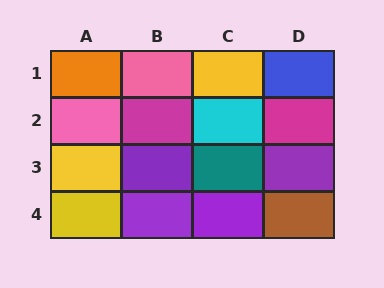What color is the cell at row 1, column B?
Pink.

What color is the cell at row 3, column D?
Purple.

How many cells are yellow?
3 cells are yellow.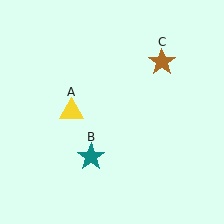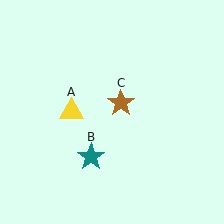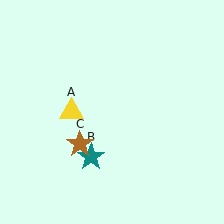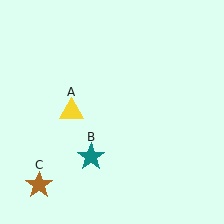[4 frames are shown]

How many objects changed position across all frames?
1 object changed position: brown star (object C).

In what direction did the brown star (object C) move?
The brown star (object C) moved down and to the left.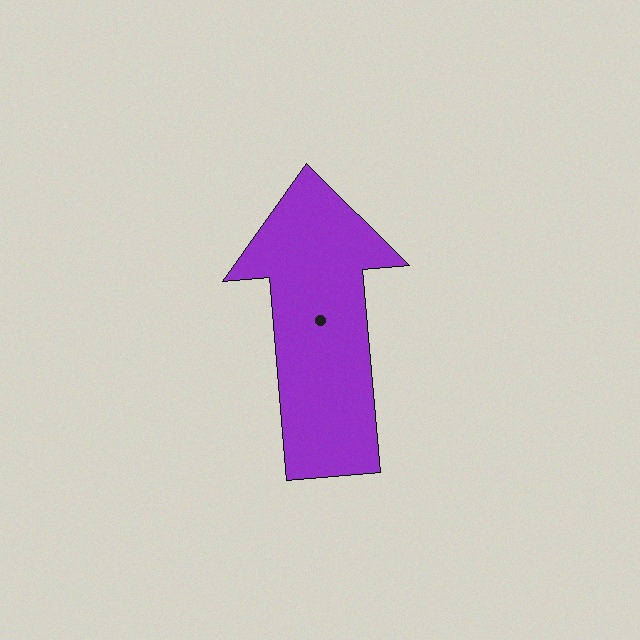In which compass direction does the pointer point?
North.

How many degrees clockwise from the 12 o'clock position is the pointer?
Approximately 355 degrees.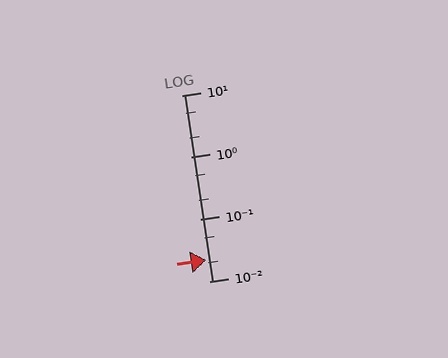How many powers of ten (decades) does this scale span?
The scale spans 3 decades, from 0.01 to 10.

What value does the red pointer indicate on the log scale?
The pointer indicates approximately 0.022.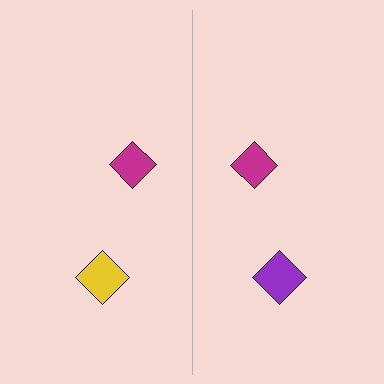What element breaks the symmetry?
The purple diamond on the right side breaks the symmetry — its mirror counterpart is yellow.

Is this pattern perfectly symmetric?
No, the pattern is not perfectly symmetric. The purple diamond on the right side breaks the symmetry — its mirror counterpart is yellow.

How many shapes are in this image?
There are 4 shapes in this image.